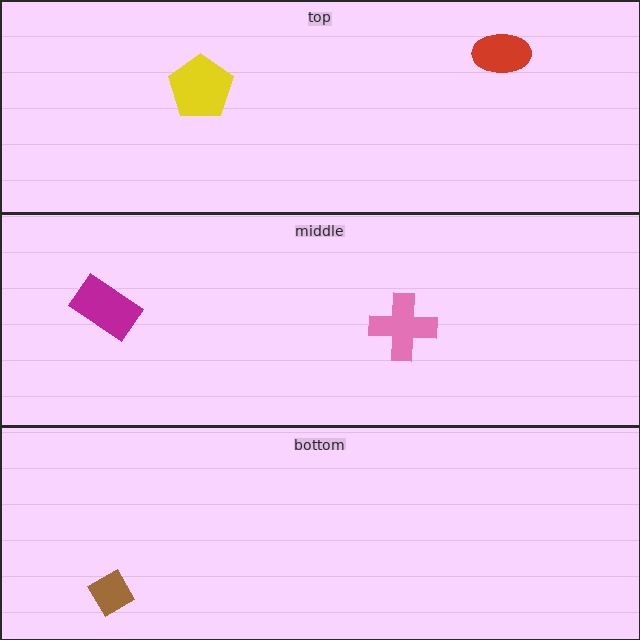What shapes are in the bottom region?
The brown diamond.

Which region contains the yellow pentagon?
The top region.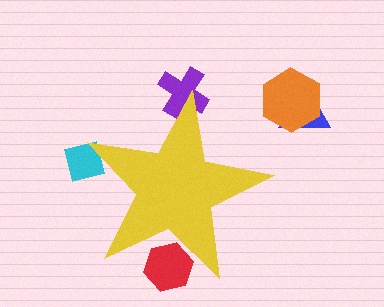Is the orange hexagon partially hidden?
No, the orange hexagon is fully visible.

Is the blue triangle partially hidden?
No, the blue triangle is fully visible.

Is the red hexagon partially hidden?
Yes, the red hexagon is partially hidden behind the yellow star.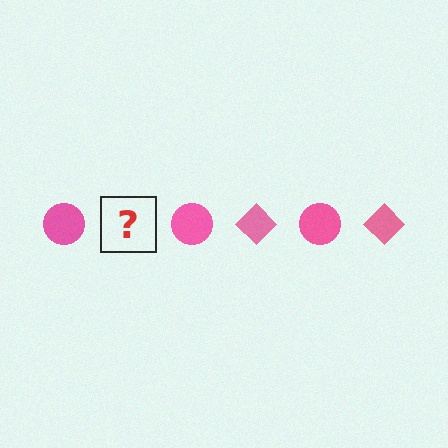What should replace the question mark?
The question mark should be replaced with a pink diamond.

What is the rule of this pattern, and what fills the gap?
The rule is that the pattern cycles through circle, diamond shapes in pink. The gap should be filled with a pink diamond.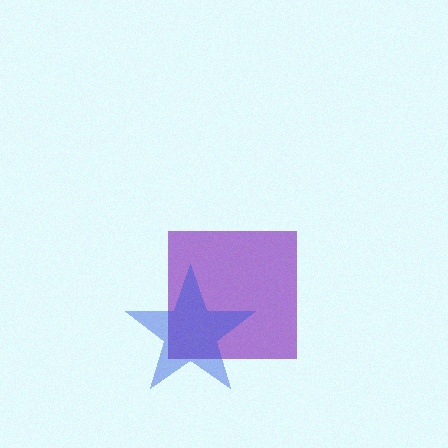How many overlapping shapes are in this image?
There are 2 overlapping shapes in the image.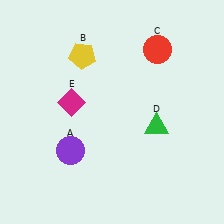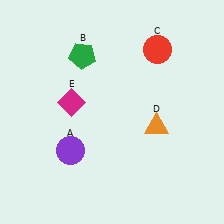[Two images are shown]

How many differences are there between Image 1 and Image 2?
There are 2 differences between the two images.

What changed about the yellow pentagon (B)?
In Image 1, B is yellow. In Image 2, it changed to green.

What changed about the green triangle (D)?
In Image 1, D is green. In Image 2, it changed to orange.